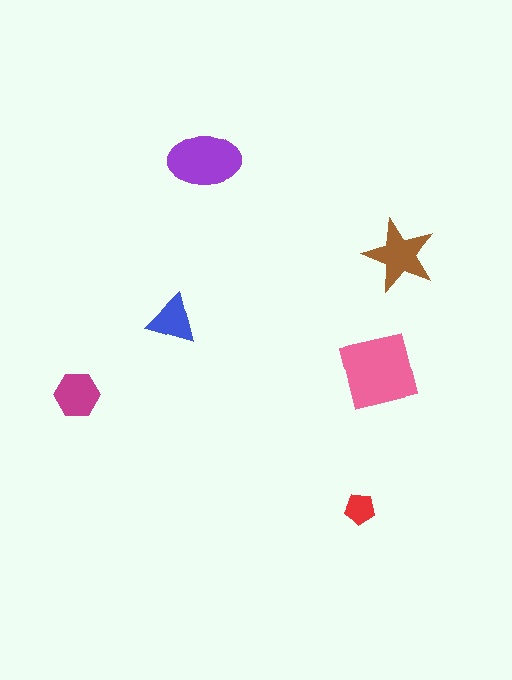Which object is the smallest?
The red pentagon.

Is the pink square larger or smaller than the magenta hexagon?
Larger.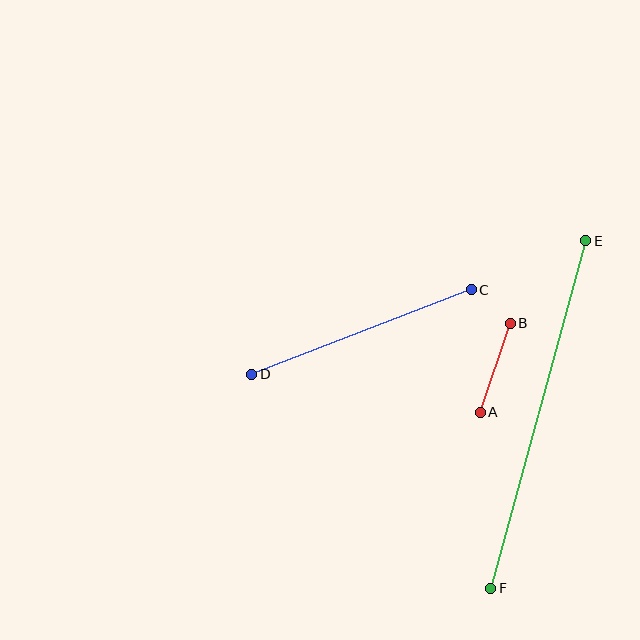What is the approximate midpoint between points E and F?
The midpoint is at approximately (538, 414) pixels.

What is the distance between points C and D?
The distance is approximately 235 pixels.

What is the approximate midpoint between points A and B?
The midpoint is at approximately (495, 368) pixels.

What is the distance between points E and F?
The distance is approximately 360 pixels.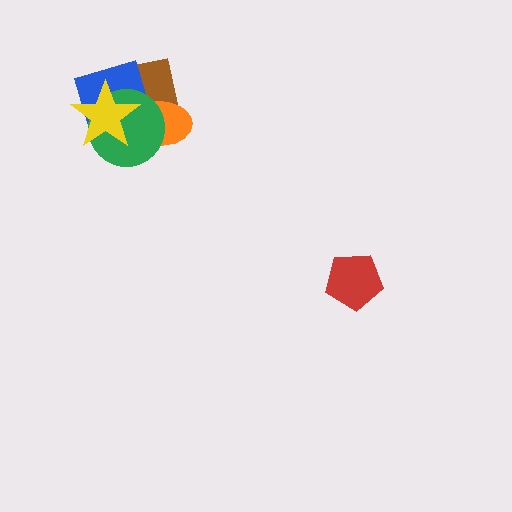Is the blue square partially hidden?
Yes, it is partially covered by another shape.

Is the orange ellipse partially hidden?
Yes, it is partially covered by another shape.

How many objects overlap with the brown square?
4 objects overlap with the brown square.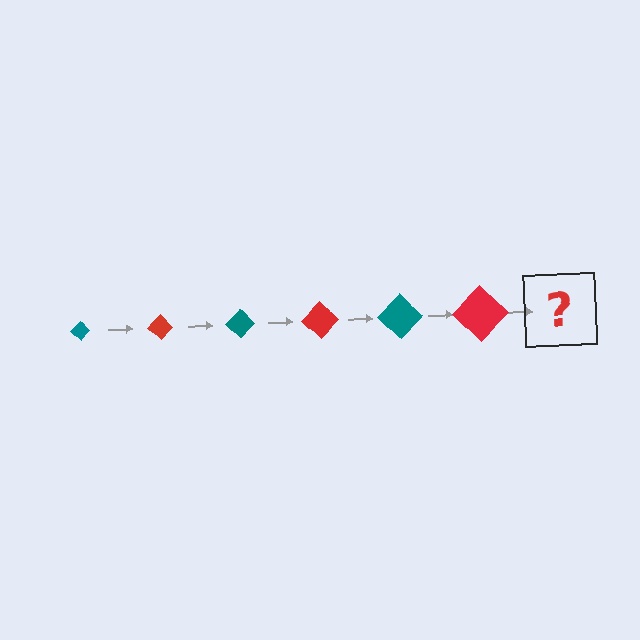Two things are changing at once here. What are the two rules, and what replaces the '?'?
The two rules are that the diamond grows larger each step and the color cycles through teal and red. The '?' should be a teal diamond, larger than the previous one.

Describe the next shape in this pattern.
It should be a teal diamond, larger than the previous one.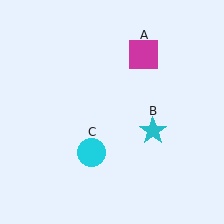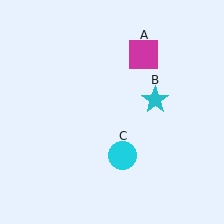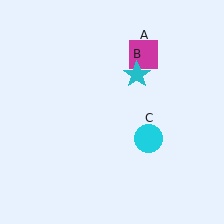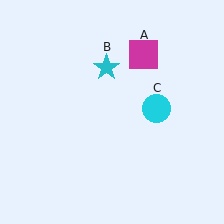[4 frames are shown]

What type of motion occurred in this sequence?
The cyan star (object B), cyan circle (object C) rotated counterclockwise around the center of the scene.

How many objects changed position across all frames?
2 objects changed position: cyan star (object B), cyan circle (object C).